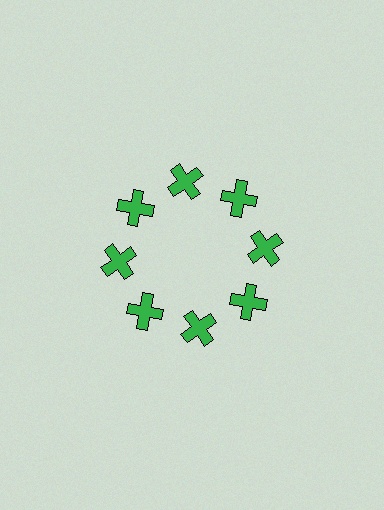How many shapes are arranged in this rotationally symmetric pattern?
There are 8 shapes, arranged in 8 groups of 1.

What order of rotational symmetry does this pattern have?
This pattern has 8-fold rotational symmetry.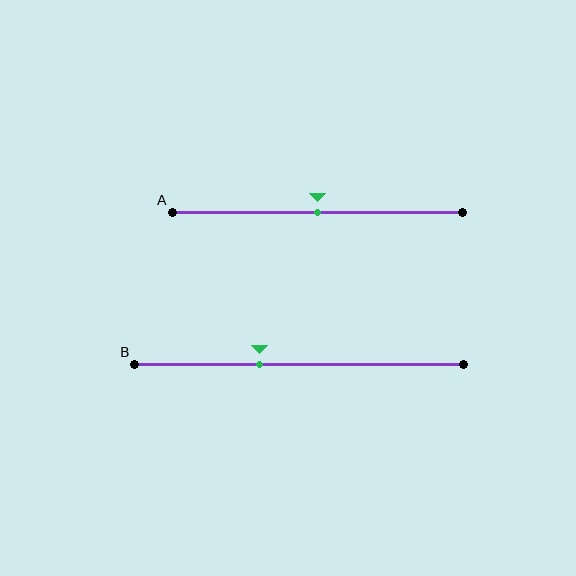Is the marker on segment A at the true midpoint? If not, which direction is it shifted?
Yes, the marker on segment A is at the true midpoint.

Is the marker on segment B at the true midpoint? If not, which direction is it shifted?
No, the marker on segment B is shifted to the left by about 12% of the segment length.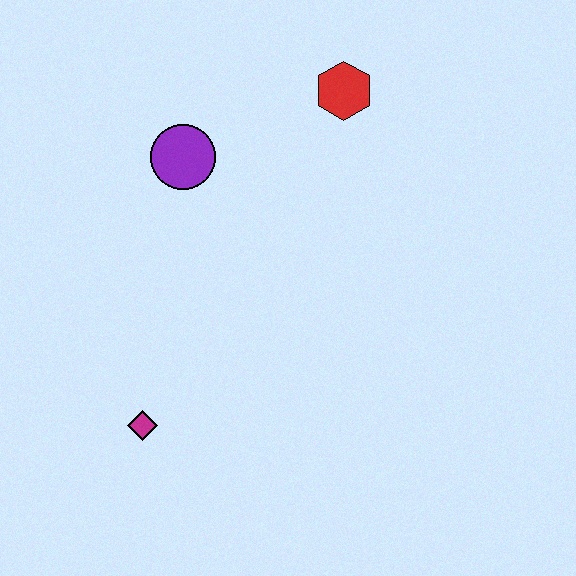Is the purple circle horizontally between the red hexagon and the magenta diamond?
Yes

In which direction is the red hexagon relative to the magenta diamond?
The red hexagon is above the magenta diamond.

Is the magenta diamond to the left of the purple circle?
Yes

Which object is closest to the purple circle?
The red hexagon is closest to the purple circle.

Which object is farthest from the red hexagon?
The magenta diamond is farthest from the red hexagon.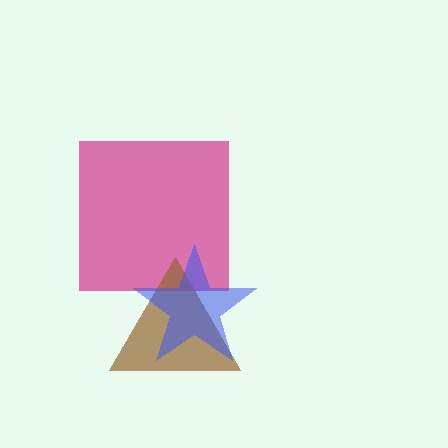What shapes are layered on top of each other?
The layered shapes are: a magenta square, a brown triangle, a blue star.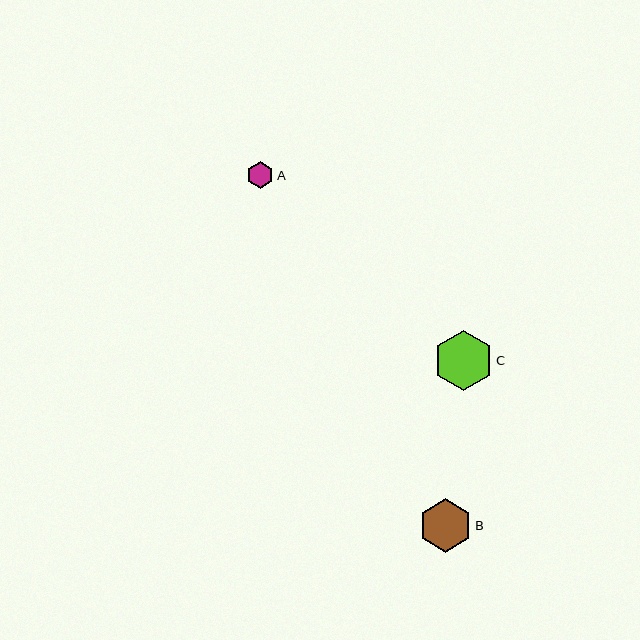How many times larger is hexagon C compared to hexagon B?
Hexagon C is approximately 1.1 times the size of hexagon B.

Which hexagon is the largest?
Hexagon C is the largest with a size of approximately 60 pixels.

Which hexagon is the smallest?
Hexagon A is the smallest with a size of approximately 27 pixels.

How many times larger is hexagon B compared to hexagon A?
Hexagon B is approximately 2.0 times the size of hexagon A.